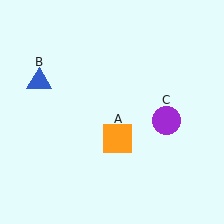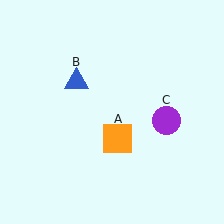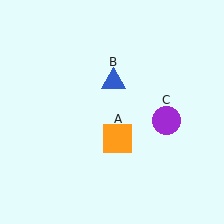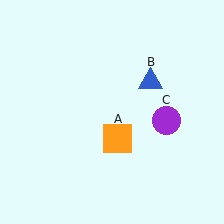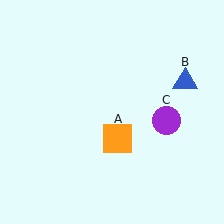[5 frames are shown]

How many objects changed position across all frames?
1 object changed position: blue triangle (object B).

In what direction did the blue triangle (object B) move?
The blue triangle (object B) moved right.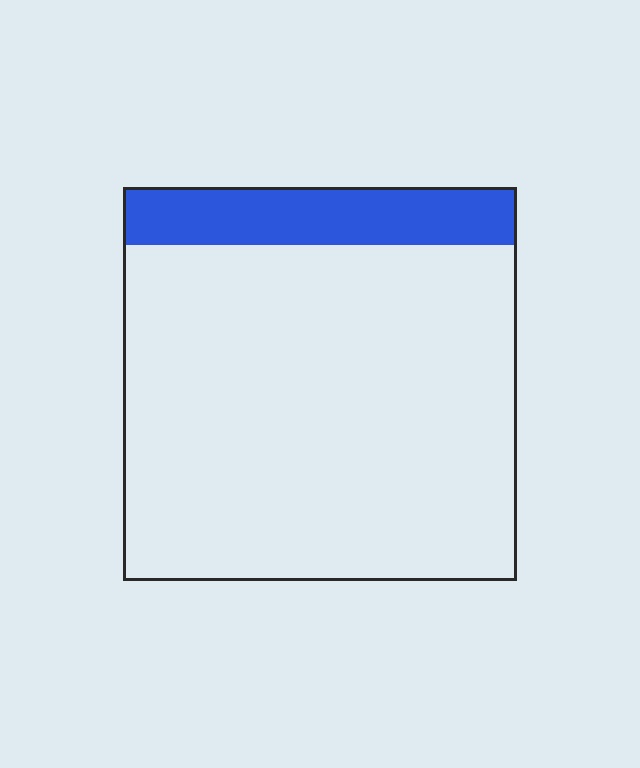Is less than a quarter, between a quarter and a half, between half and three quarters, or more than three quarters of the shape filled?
Less than a quarter.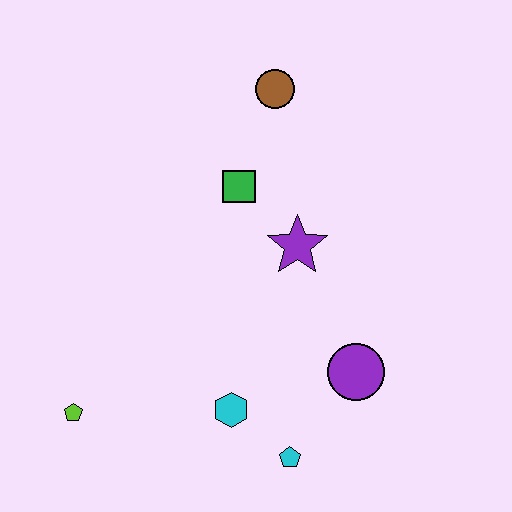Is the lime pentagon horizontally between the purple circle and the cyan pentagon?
No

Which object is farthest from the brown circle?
The lime pentagon is farthest from the brown circle.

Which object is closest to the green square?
The purple star is closest to the green square.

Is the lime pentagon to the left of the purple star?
Yes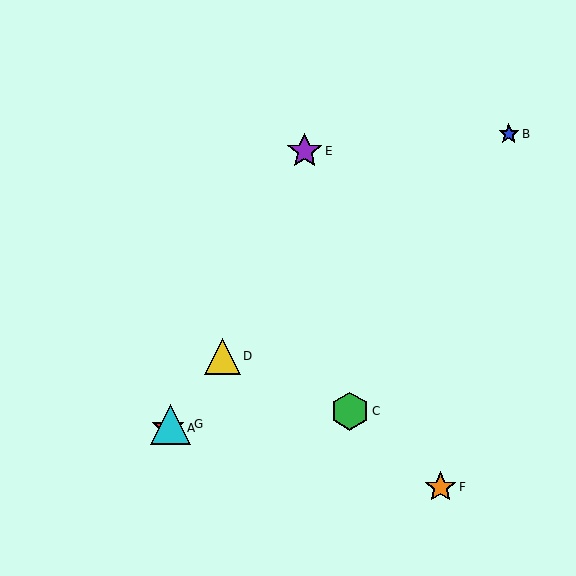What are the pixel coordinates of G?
Object G is at (171, 424).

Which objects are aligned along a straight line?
Objects A, D, G are aligned along a straight line.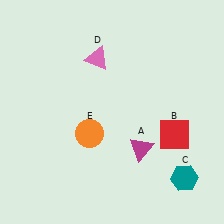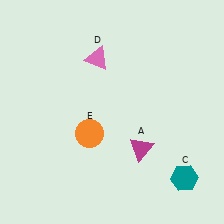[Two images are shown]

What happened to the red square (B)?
The red square (B) was removed in Image 2. It was in the bottom-right area of Image 1.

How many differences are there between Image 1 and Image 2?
There is 1 difference between the two images.